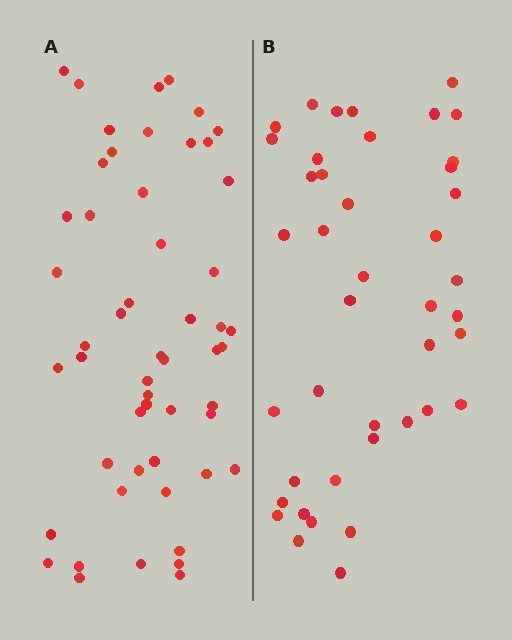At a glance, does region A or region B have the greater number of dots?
Region A (the left region) has more dots.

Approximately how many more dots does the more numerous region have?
Region A has roughly 12 or so more dots than region B.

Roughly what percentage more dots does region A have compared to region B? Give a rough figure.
About 25% more.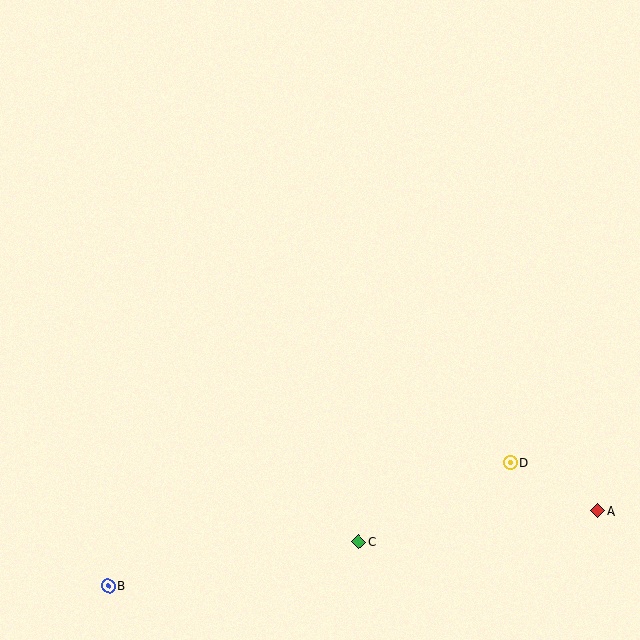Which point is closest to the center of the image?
Point C at (359, 542) is closest to the center.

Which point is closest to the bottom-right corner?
Point A is closest to the bottom-right corner.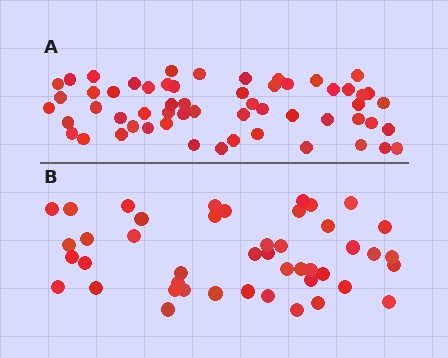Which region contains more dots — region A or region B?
Region A (the top region) has more dots.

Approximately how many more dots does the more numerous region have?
Region A has roughly 12 or so more dots than region B.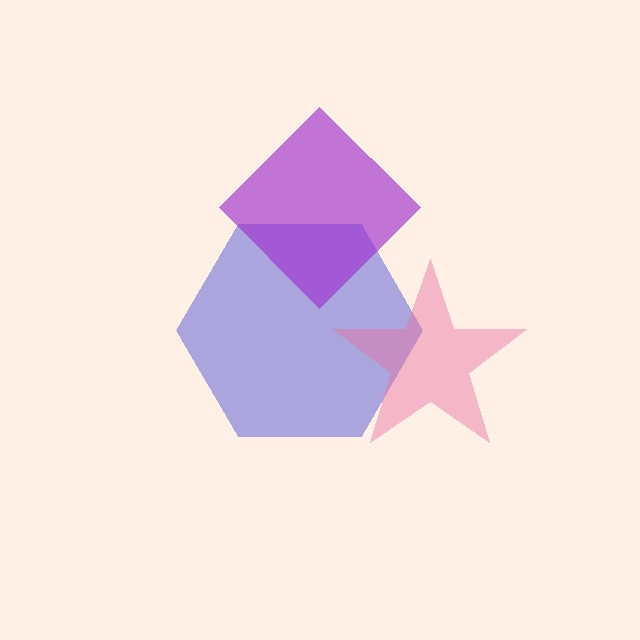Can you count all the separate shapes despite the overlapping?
Yes, there are 3 separate shapes.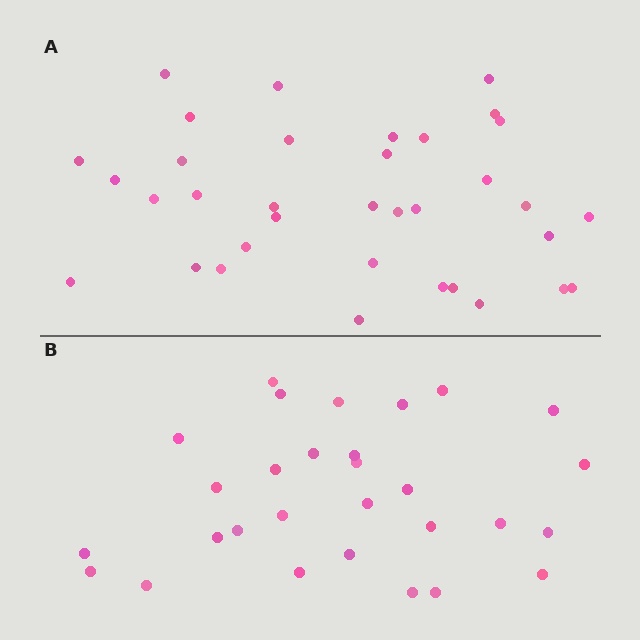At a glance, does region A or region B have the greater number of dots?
Region A (the top region) has more dots.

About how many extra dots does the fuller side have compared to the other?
Region A has about 6 more dots than region B.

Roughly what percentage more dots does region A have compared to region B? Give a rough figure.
About 20% more.